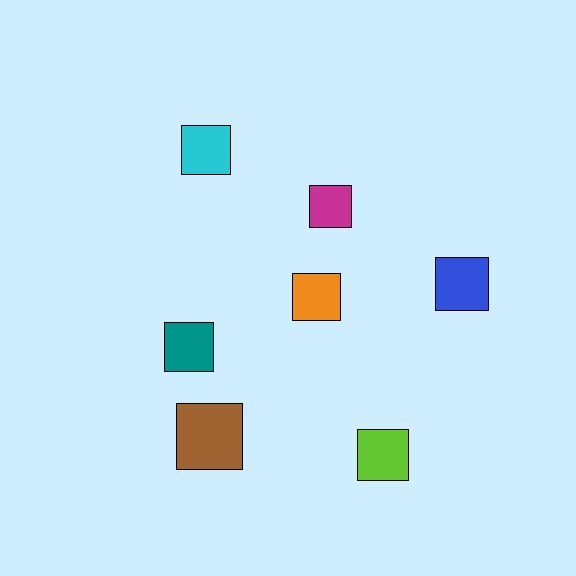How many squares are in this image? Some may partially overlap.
There are 7 squares.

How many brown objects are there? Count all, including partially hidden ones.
There is 1 brown object.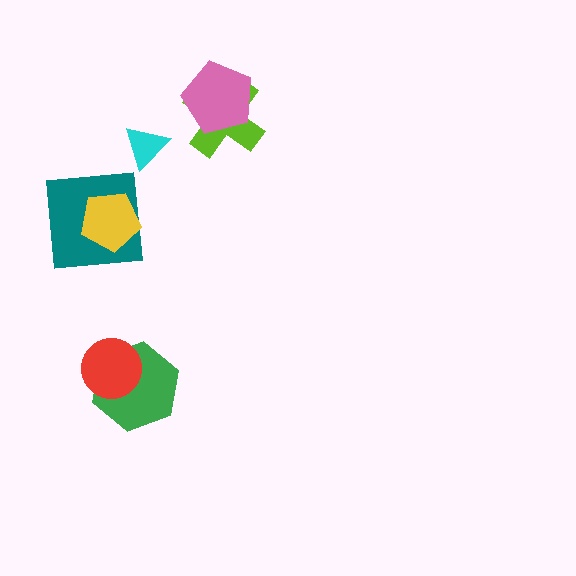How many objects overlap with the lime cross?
1 object overlaps with the lime cross.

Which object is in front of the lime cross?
The pink pentagon is in front of the lime cross.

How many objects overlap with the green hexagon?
1 object overlaps with the green hexagon.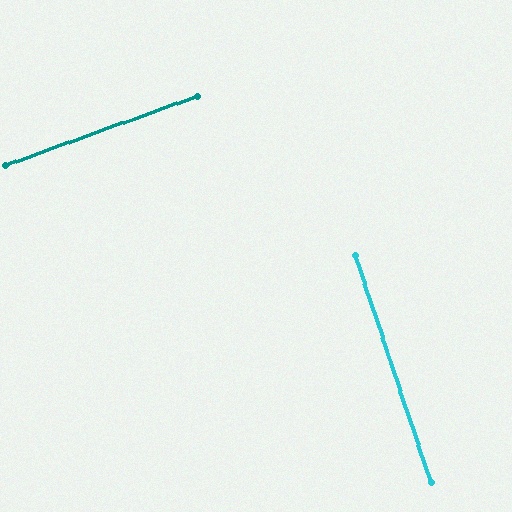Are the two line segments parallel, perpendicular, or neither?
Perpendicular — they meet at approximately 89°.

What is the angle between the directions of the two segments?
Approximately 89 degrees.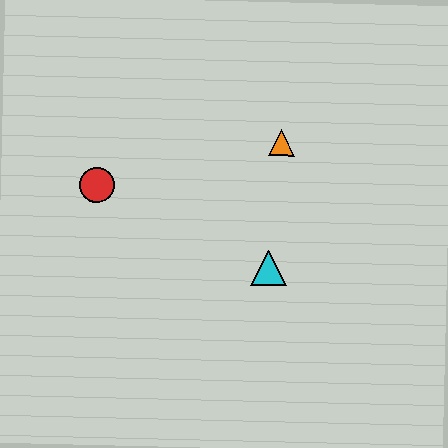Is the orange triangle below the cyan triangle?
No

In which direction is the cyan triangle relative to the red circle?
The cyan triangle is to the right of the red circle.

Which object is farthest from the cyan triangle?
The red circle is farthest from the cyan triangle.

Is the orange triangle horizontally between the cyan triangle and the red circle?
No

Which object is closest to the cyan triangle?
The orange triangle is closest to the cyan triangle.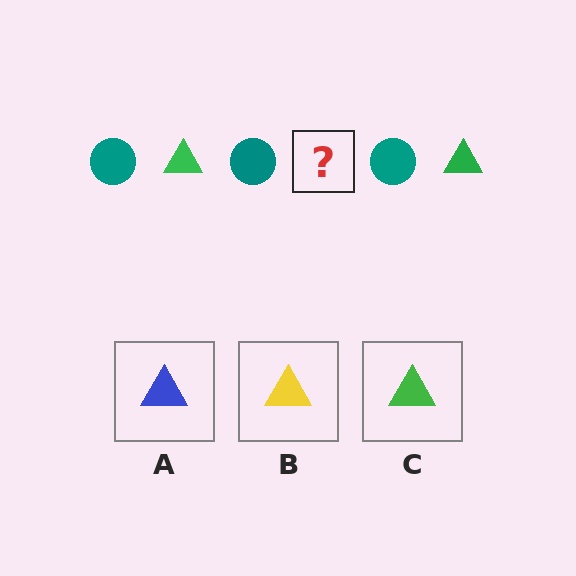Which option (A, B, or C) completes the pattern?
C.